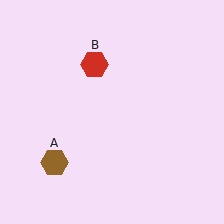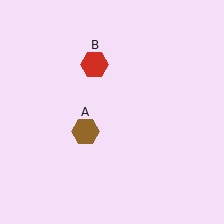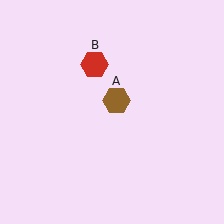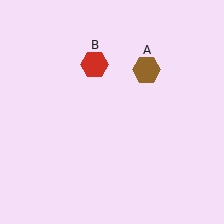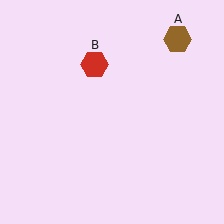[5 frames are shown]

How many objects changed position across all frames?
1 object changed position: brown hexagon (object A).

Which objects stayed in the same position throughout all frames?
Red hexagon (object B) remained stationary.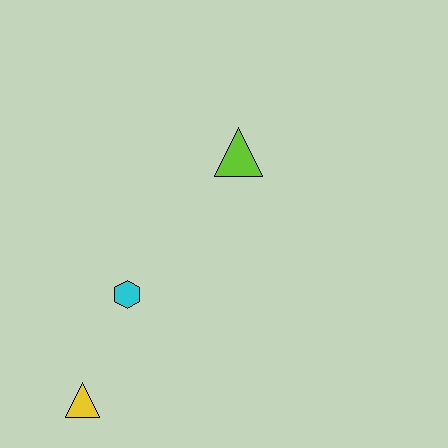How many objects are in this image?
There are 3 objects.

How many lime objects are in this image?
There is 1 lime object.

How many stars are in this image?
There are no stars.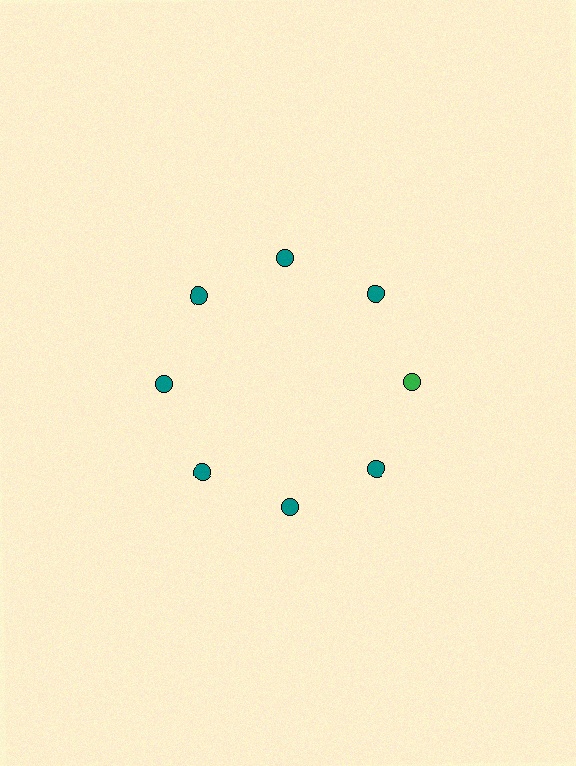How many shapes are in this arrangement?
There are 8 shapes arranged in a ring pattern.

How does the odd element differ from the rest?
It has a different color: green instead of teal.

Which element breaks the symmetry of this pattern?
The green circle at roughly the 3 o'clock position breaks the symmetry. All other shapes are teal circles.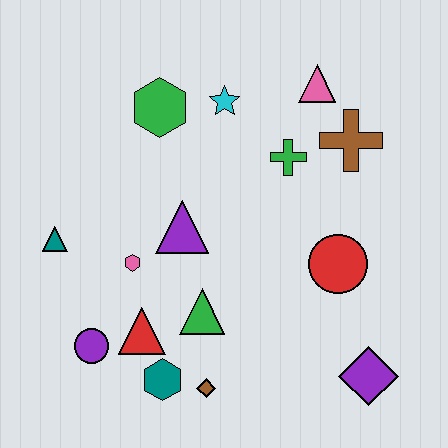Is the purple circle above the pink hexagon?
No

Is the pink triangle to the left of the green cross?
No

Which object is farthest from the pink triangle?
The purple circle is farthest from the pink triangle.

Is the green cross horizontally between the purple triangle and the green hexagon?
No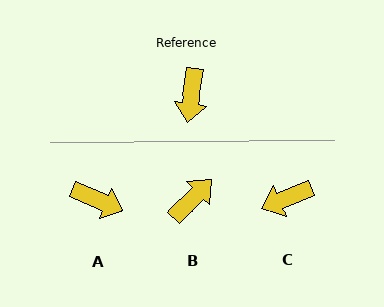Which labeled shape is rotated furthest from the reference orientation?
B, about 143 degrees away.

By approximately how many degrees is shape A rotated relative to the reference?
Approximately 75 degrees counter-clockwise.